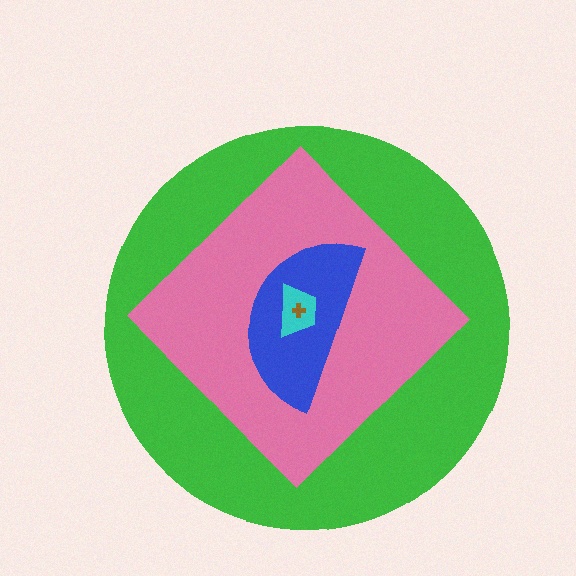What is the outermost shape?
The green circle.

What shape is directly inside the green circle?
The pink diamond.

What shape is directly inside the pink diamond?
The blue semicircle.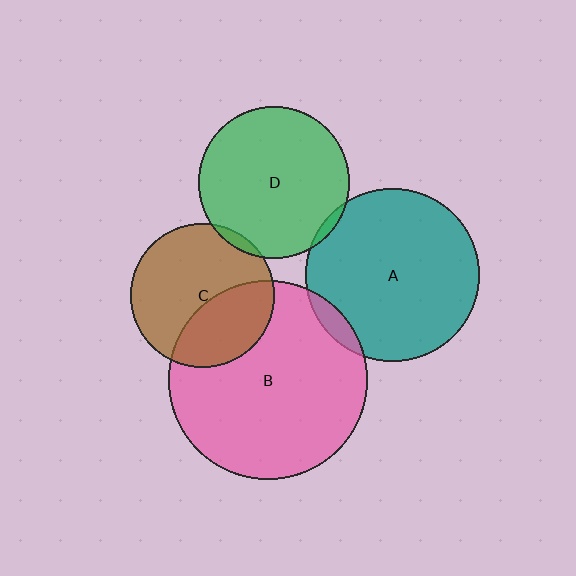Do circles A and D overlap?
Yes.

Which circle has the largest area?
Circle B (pink).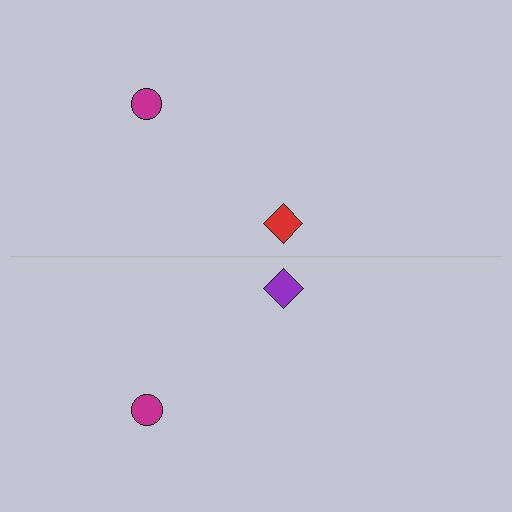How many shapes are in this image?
There are 4 shapes in this image.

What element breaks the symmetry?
The purple diamond on the bottom side breaks the symmetry — its mirror counterpart is red.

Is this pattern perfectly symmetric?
No, the pattern is not perfectly symmetric. The purple diamond on the bottom side breaks the symmetry — its mirror counterpart is red.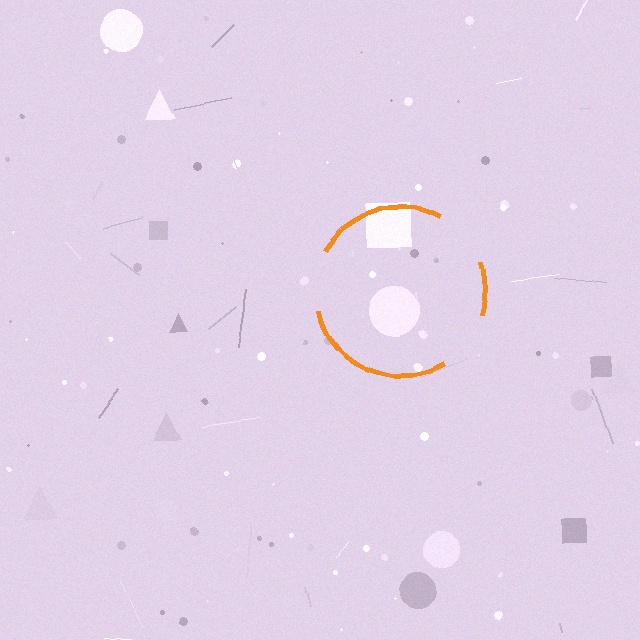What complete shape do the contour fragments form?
The contour fragments form a circle.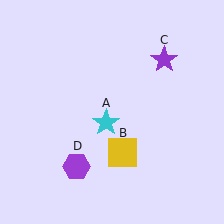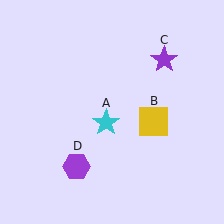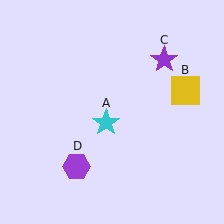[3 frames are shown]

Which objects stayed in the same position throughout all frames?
Cyan star (object A) and purple star (object C) and purple hexagon (object D) remained stationary.